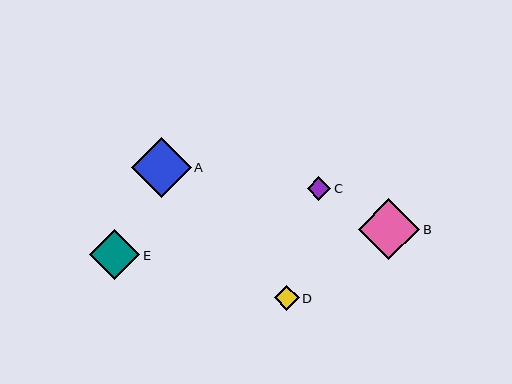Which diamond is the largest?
Diamond B is the largest with a size of approximately 61 pixels.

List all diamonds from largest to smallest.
From largest to smallest: B, A, E, D, C.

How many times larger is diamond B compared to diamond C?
Diamond B is approximately 2.6 times the size of diamond C.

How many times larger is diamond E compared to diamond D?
Diamond E is approximately 2.0 times the size of diamond D.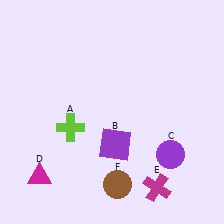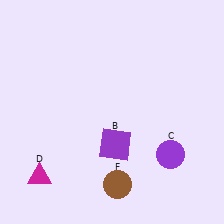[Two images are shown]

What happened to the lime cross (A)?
The lime cross (A) was removed in Image 2. It was in the bottom-left area of Image 1.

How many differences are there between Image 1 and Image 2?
There are 2 differences between the two images.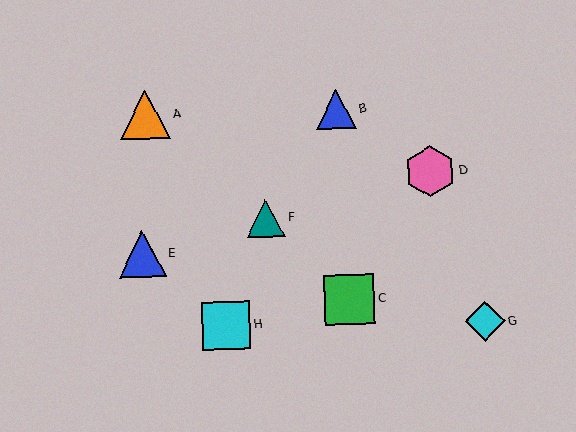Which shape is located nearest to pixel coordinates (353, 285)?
The green square (labeled C) at (349, 299) is nearest to that location.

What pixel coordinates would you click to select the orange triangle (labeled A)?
Click at (145, 115) to select the orange triangle A.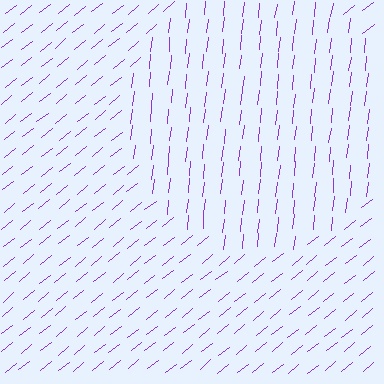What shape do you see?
I see a circle.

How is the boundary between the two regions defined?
The boundary is defined purely by a change in line orientation (approximately 45 degrees difference). All lines are the same color and thickness.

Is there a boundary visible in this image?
Yes, there is a texture boundary formed by a change in line orientation.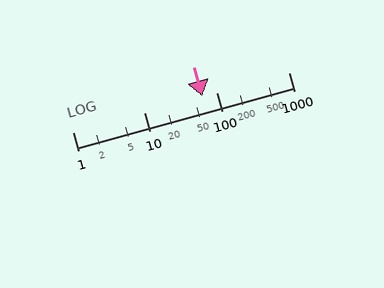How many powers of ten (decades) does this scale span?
The scale spans 3 decades, from 1 to 1000.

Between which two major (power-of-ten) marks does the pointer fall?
The pointer is between 10 and 100.